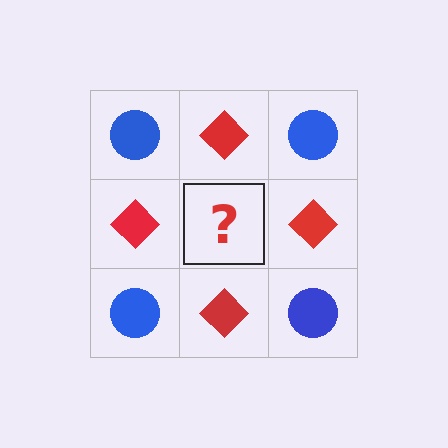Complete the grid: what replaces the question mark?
The question mark should be replaced with a blue circle.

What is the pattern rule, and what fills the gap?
The rule is that it alternates blue circle and red diamond in a checkerboard pattern. The gap should be filled with a blue circle.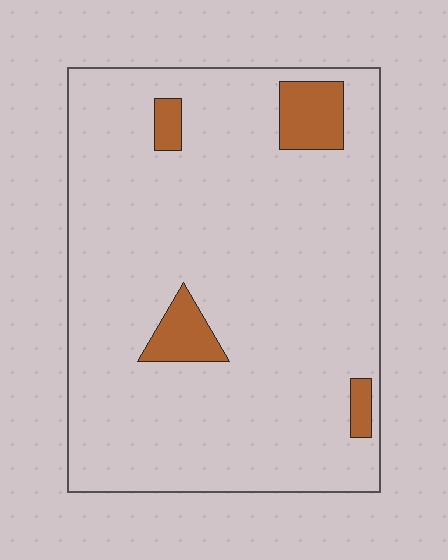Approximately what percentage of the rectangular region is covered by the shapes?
Approximately 10%.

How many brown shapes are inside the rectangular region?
4.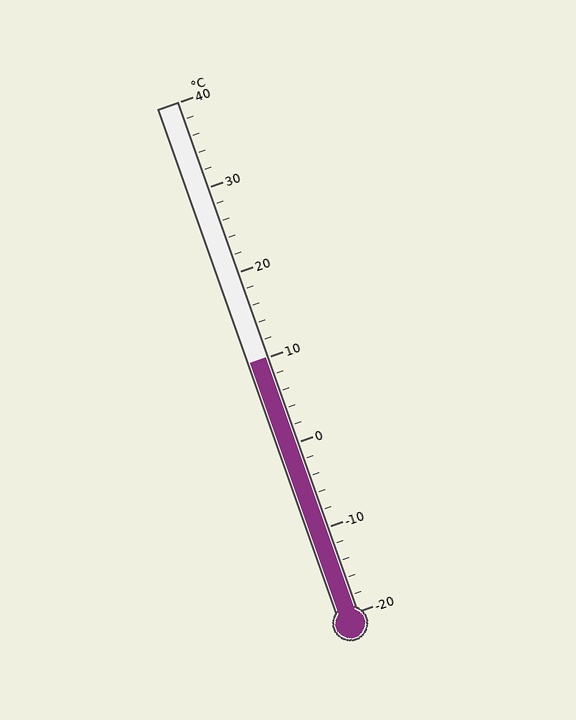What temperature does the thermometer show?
The thermometer shows approximately 10°C.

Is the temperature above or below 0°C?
The temperature is above 0°C.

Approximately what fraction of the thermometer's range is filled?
The thermometer is filled to approximately 50% of its range.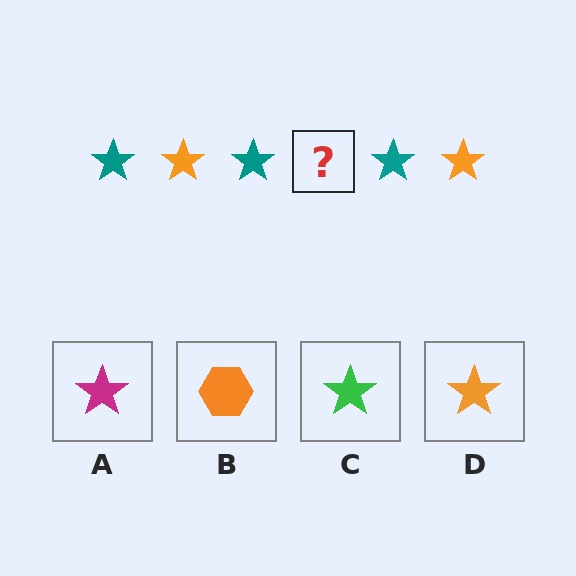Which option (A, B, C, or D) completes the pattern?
D.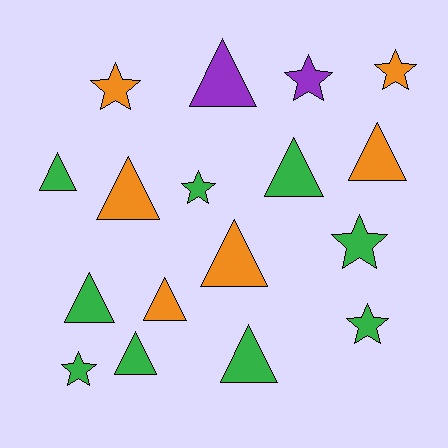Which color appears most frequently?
Green, with 9 objects.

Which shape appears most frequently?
Triangle, with 10 objects.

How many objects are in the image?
There are 17 objects.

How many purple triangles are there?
There is 1 purple triangle.